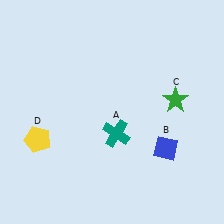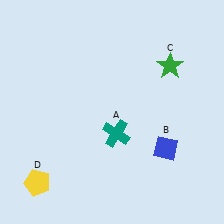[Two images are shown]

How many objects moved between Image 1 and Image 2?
2 objects moved between the two images.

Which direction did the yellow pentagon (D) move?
The yellow pentagon (D) moved down.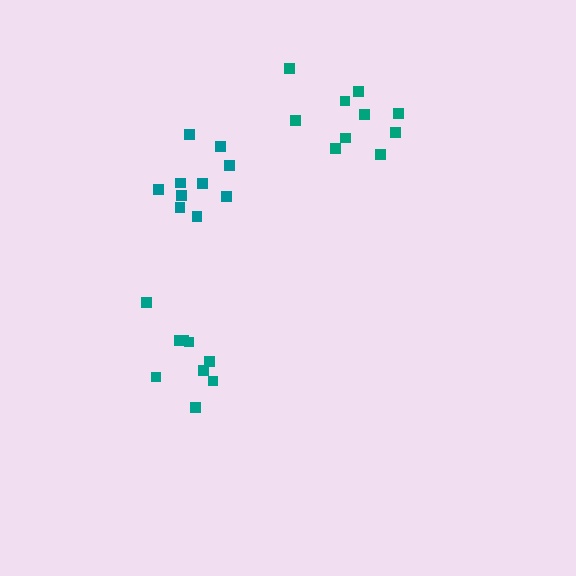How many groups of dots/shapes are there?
There are 3 groups.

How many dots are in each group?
Group 1: 10 dots, Group 2: 9 dots, Group 3: 10 dots (29 total).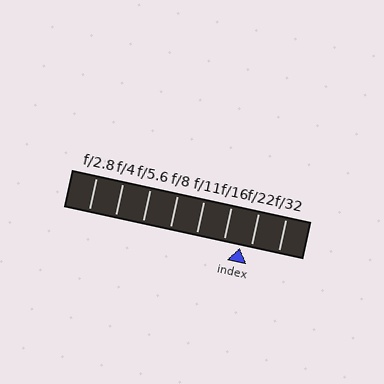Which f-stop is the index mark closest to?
The index mark is closest to f/22.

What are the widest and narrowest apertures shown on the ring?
The widest aperture shown is f/2.8 and the narrowest is f/32.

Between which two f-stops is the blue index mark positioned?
The index mark is between f/16 and f/22.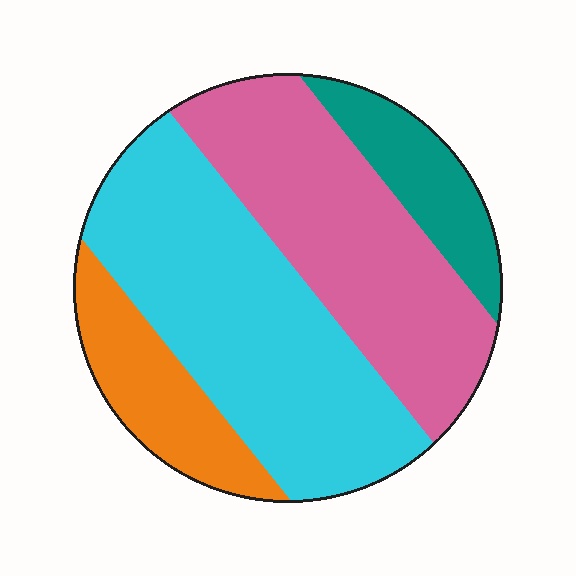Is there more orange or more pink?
Pink.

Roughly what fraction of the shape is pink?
Pink takes up about one third (1/3) of the shape.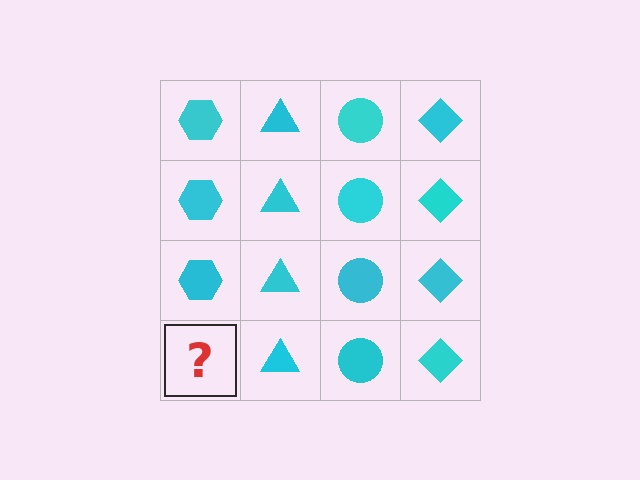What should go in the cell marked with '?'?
The missing cell should contain a cyan hexagon.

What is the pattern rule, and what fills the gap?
The rule is that each column has a consistent shape. The gap should be filled with a cyan hexagon.